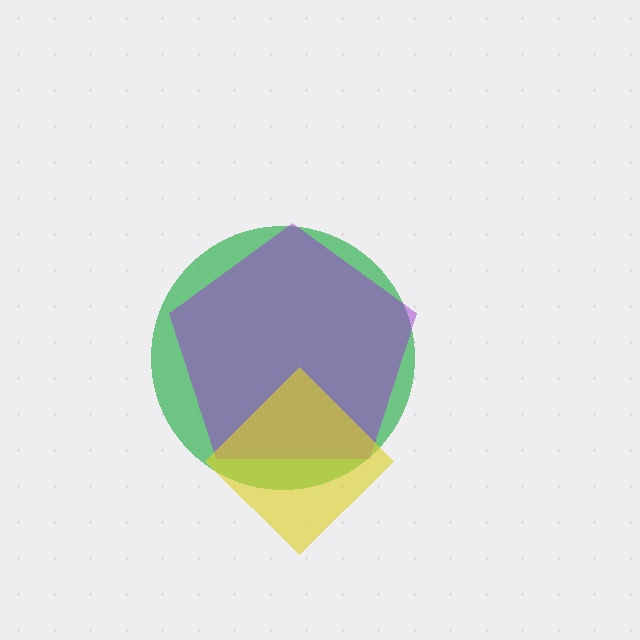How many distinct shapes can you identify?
There are 3 distinct shapes: a green circle, a purple pentagon, a yellow diamond.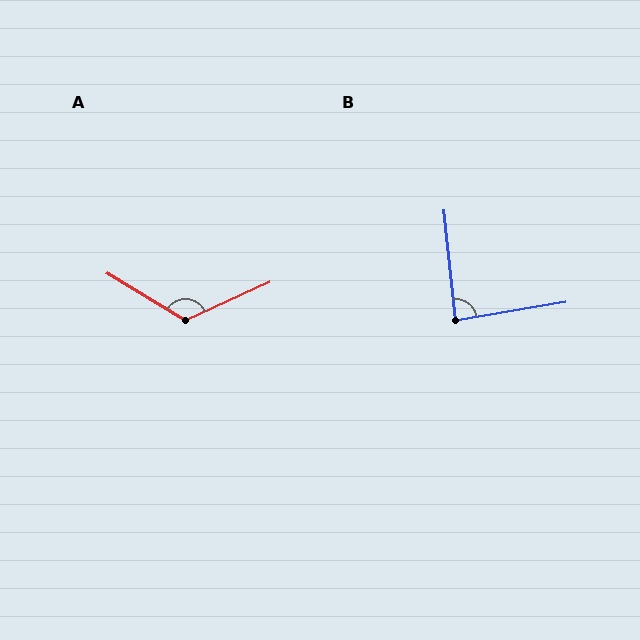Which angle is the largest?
A, at approximately 124 degrees.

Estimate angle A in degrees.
Approximately 124 degrees.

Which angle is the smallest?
B, at approximately 86 degrees.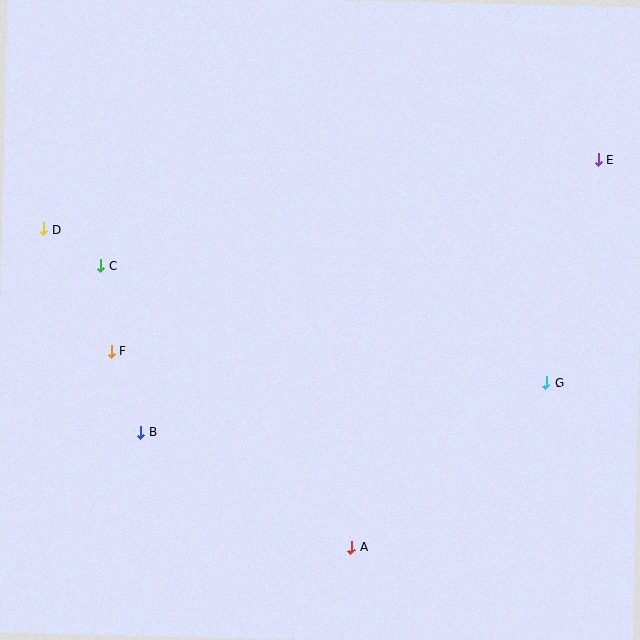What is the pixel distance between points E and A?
The distance between E and A is 459 pixels.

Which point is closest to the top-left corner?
Point D is closest to the top-left corner.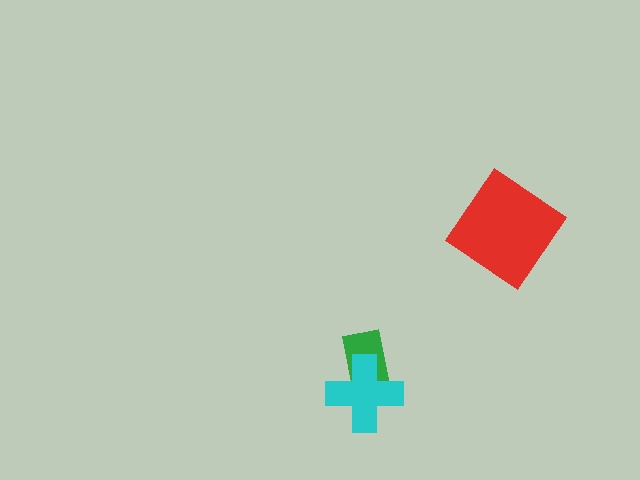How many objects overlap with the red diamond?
0 objects overlap with the red diamond.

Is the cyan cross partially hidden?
No, no other shape covers it.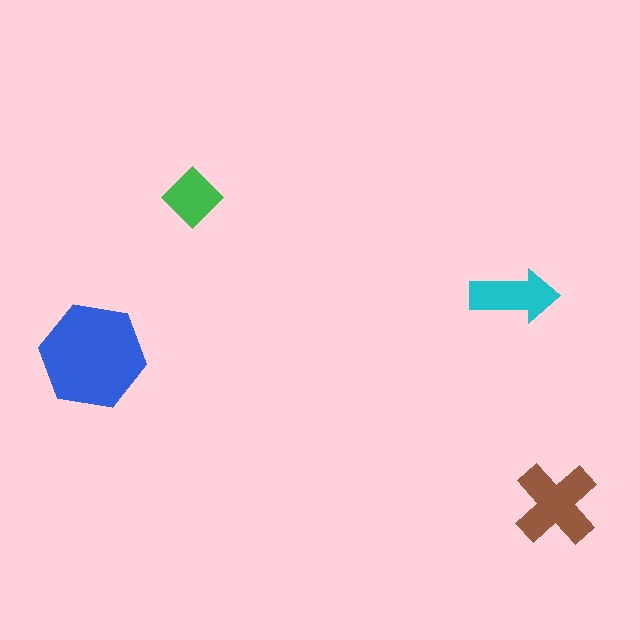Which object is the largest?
The blue hexagon.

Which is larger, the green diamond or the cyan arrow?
The cyan arrow.